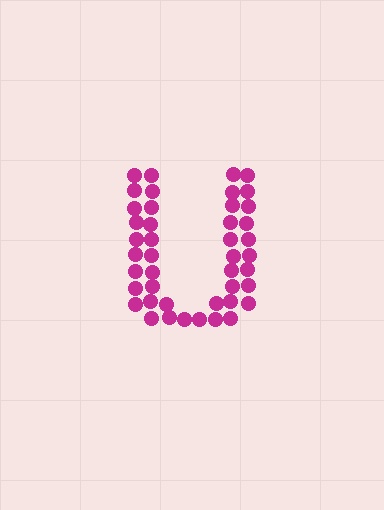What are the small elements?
The small elements are circles.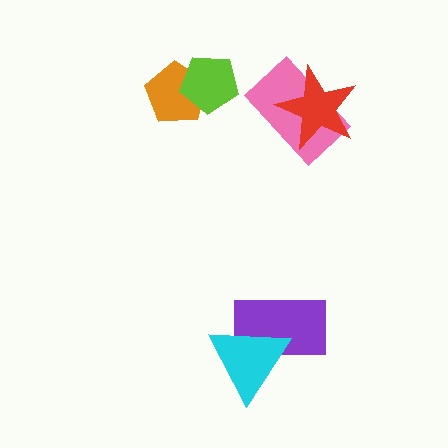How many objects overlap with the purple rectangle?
1 object overlaps with the purple rectangle.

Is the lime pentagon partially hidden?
No, no other shape covers it.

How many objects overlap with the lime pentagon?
1 object overlaps with the lime pentagon.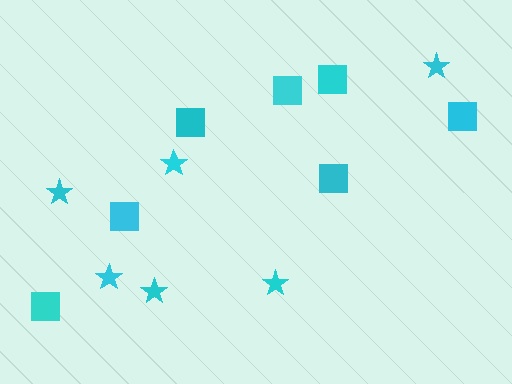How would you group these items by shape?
There are 2 groups: one group of squares (7) and one group of stars (6).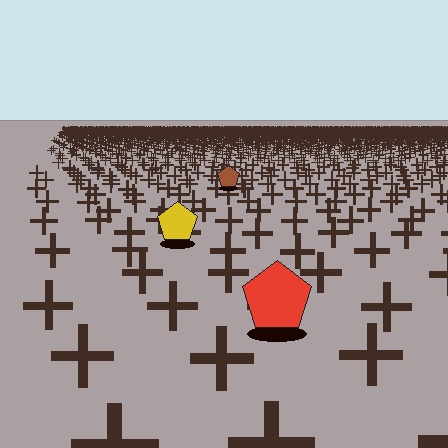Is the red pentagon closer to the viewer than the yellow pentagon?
Yes. The red pentagon is closer — you can tell from the texture gradient: the ground texture is coarser near it.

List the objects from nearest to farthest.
From nearest to farthest: the red pentagon, the yellow pentagon, the brown pentagon.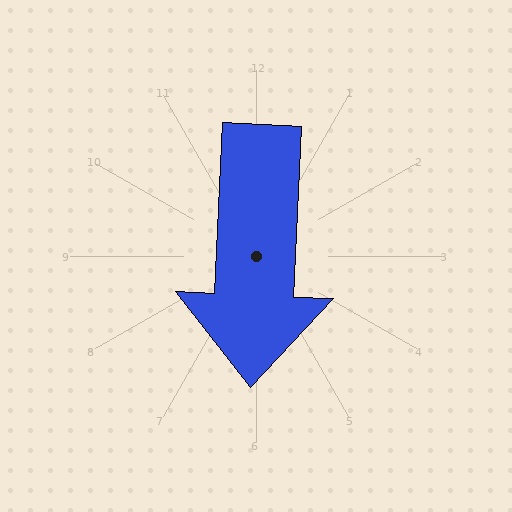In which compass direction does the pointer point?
South.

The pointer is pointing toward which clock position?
Roughly 6 o'clock.